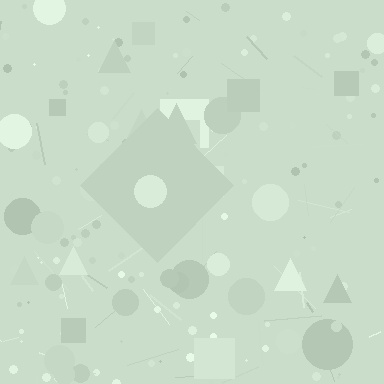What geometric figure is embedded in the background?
A diamond is embedded in the background.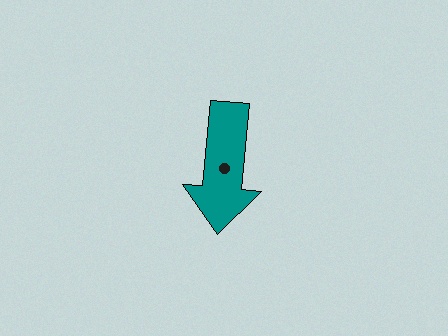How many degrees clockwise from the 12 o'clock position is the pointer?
Approximately 185 degrees.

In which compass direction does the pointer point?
South.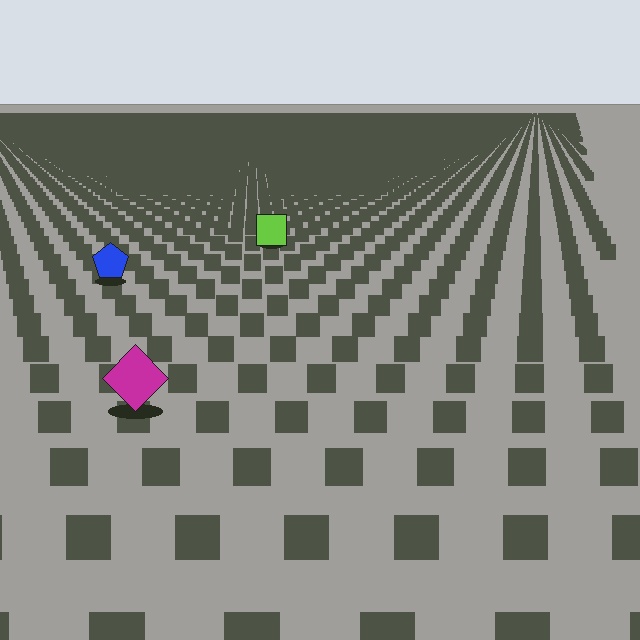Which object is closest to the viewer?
The magenta diamond is closest. The texture marks near it are larger and more spread out.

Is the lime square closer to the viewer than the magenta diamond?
No. The magenta diamond is closer — you can tell from the texture gradient: the ground texture is coarser near it.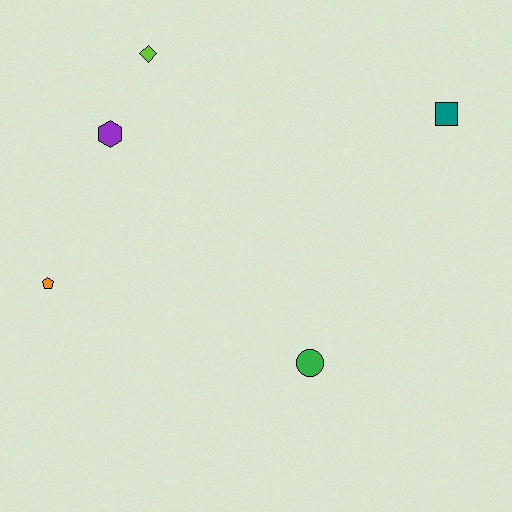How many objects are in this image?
There are 5 objects.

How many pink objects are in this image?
There are no pink objects.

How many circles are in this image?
There is 1 circle.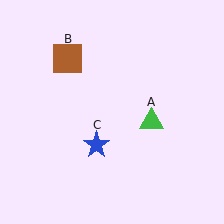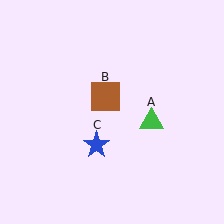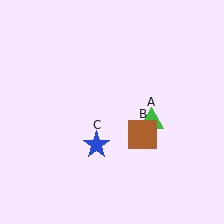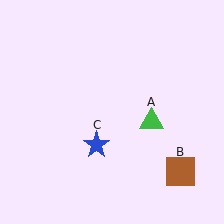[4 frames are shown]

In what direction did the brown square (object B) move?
The brown square (object B) moved down and to the right.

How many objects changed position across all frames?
1 object changed position: brown square (object B).